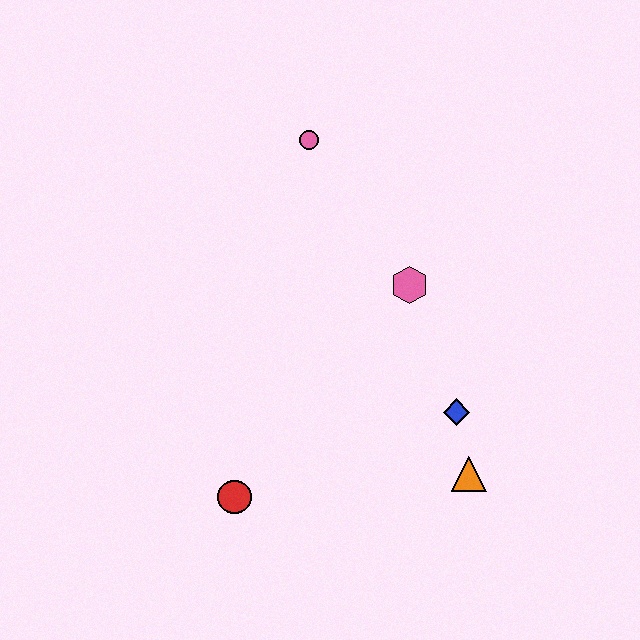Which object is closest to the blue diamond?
The orange triangle is closest to the blue diamond.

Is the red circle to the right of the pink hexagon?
No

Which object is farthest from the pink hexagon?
The red circle is farthest from the pink hexagon.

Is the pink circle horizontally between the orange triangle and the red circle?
Yes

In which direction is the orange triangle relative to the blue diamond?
The orange triangle is below the blue diamond.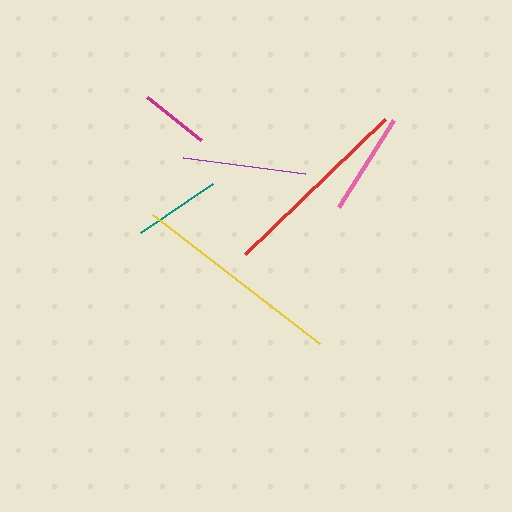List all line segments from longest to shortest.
From longest to shortest: yellow, red, purple, pink, teal, magenta.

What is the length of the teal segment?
The teal segment is approximately 87 pixels long.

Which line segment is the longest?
The yellow line is the longest at approximately 212 pixels.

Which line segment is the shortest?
The magenta line is the shortest at approximately 69 pixels.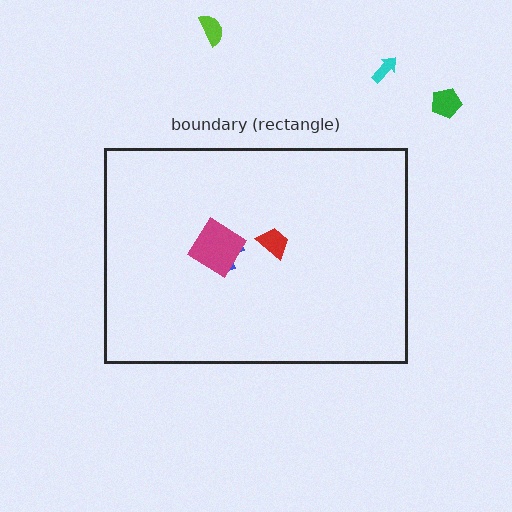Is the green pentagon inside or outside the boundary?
Outside.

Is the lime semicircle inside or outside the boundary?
Outside.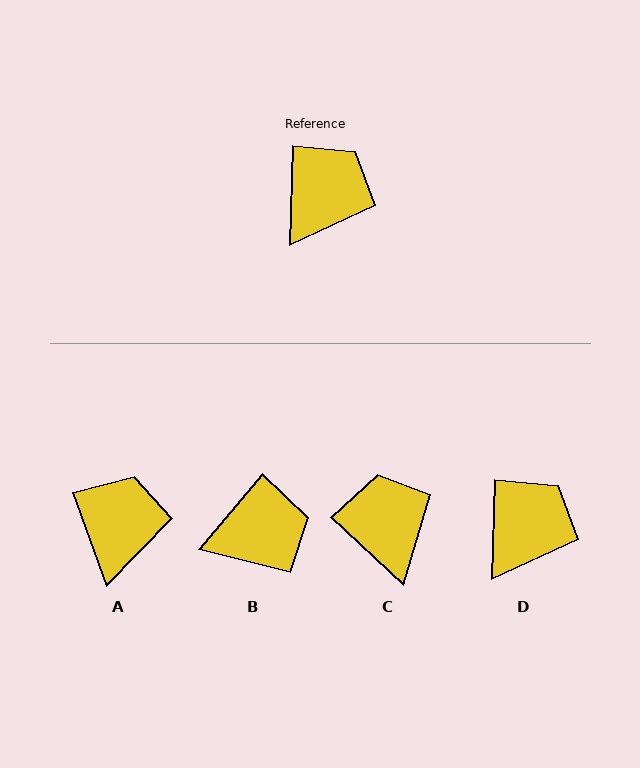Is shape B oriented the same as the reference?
No, it is off by about 39 degrees.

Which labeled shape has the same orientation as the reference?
D.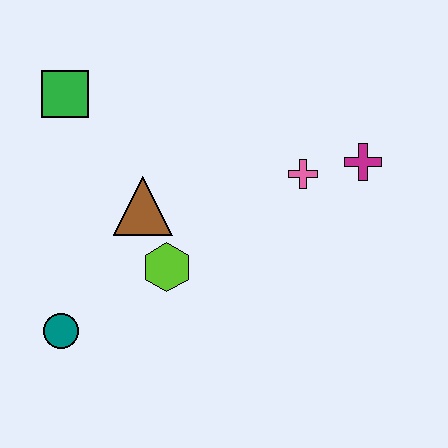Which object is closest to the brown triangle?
The lime hexagon is closest to the brown triangle.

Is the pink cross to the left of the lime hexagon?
No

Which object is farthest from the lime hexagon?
The magenta cross is farthest from the lime hexagon.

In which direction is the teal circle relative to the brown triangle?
The teal circle is below the brown triangle.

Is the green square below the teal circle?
No